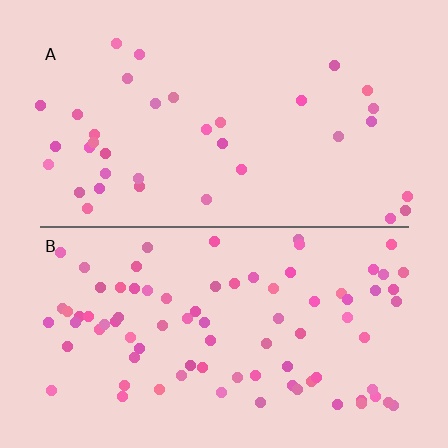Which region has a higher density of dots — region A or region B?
B (the bottom).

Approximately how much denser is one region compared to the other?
Approximately 2.3× — region B over region A.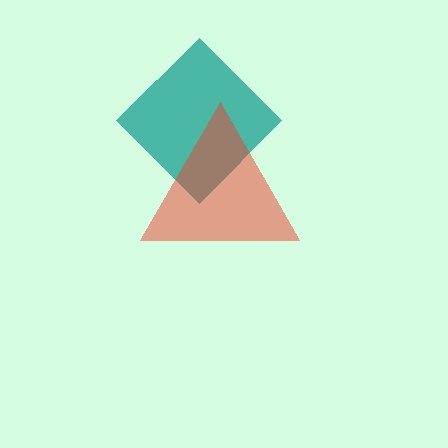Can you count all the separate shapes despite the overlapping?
Yes, there are 2 separate shapes.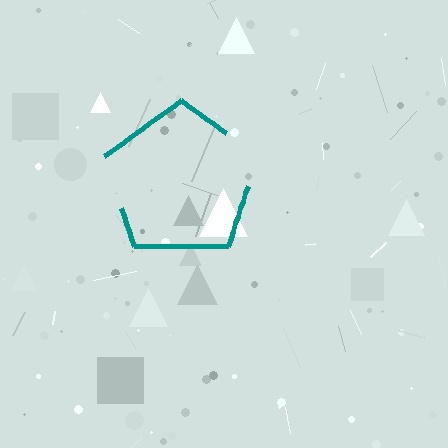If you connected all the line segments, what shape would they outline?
They would outline a pentagon.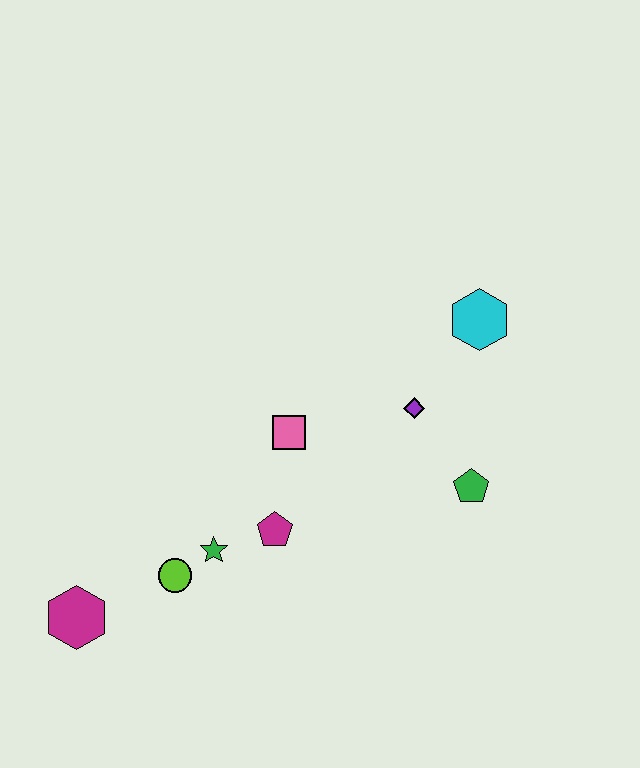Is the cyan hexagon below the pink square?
No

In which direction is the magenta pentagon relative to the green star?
The magenta pentagon is to the right of the green star.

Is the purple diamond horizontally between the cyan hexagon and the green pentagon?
No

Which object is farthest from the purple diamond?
The magenta hexagon is farthest from the purple diamond.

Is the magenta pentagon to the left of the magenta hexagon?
No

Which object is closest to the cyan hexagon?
The purple diamond is closest to the cyan hexagon.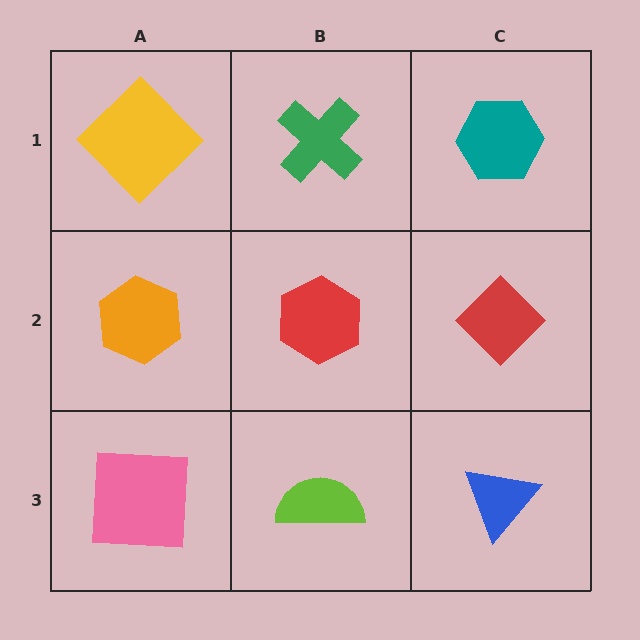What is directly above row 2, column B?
A green cross.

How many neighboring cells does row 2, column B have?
4.